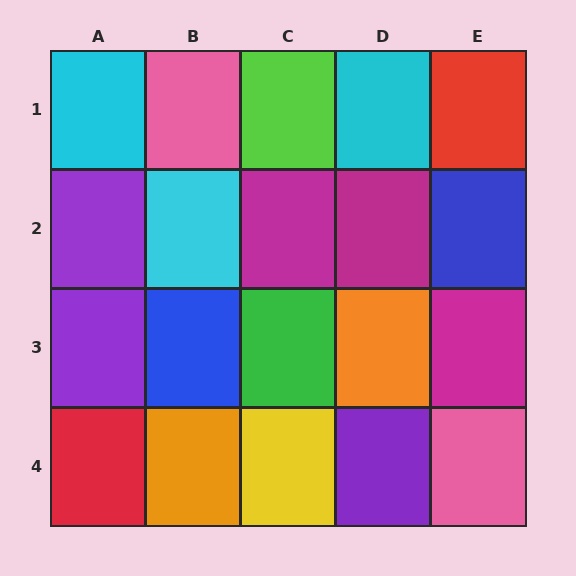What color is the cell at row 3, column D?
Orange.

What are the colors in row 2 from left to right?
Purple, cyan, magenta, magenta, blue.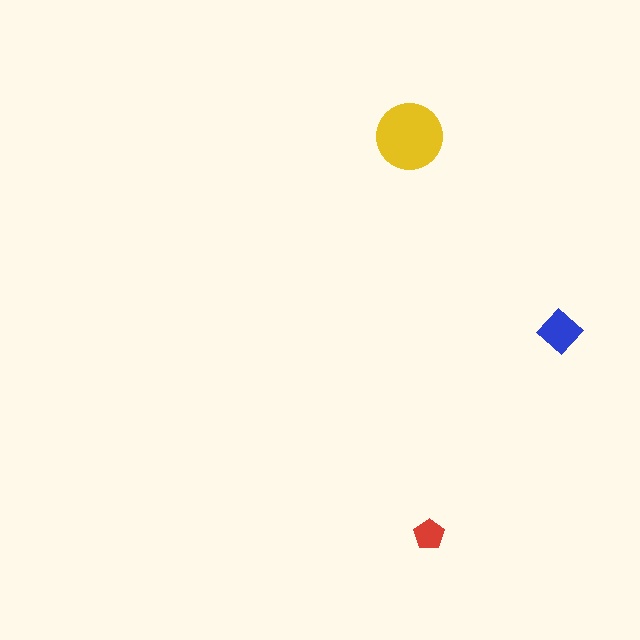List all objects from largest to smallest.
The yellow circle, the blue diamond, the red pentagon.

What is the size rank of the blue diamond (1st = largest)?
2nd.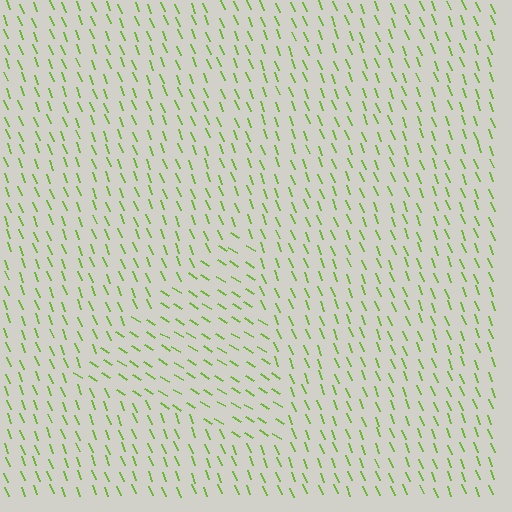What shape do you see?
I see a triangle.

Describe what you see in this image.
The image is filled with small lime line segments. A triangle region in the image has lines oriented differently from the surrounding lines, creating a visible texture boundary.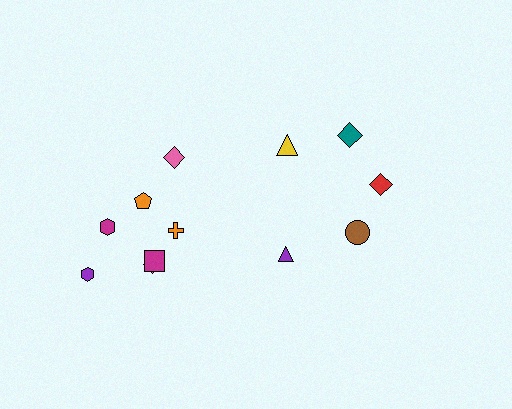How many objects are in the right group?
There are 5 objects.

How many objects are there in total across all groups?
There are 12 objects.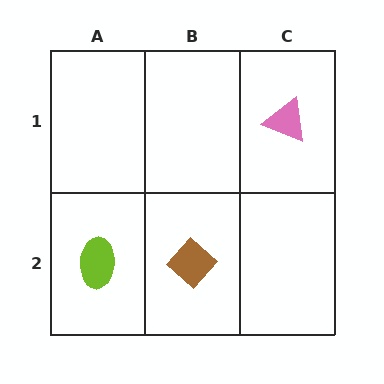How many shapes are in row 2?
2 shapes.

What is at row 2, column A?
A lime ellipse.